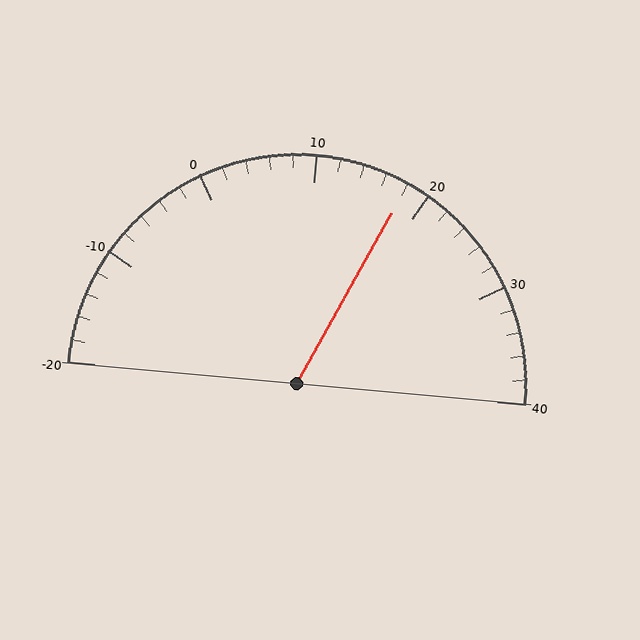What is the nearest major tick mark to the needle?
The nearest major tick mark is 20.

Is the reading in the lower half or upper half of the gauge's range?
The reading is in the upper half of the range (-20 to 40).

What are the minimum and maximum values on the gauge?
The gauge ranges from -20 to 40.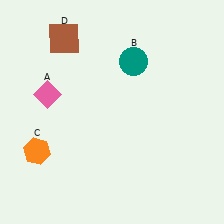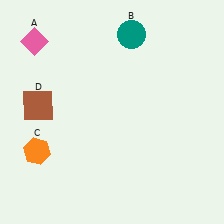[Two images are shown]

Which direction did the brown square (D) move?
The brown square (D) moved down.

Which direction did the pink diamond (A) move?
The pink diamond (A) moved up.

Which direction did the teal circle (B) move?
The teal circle (B) moved up.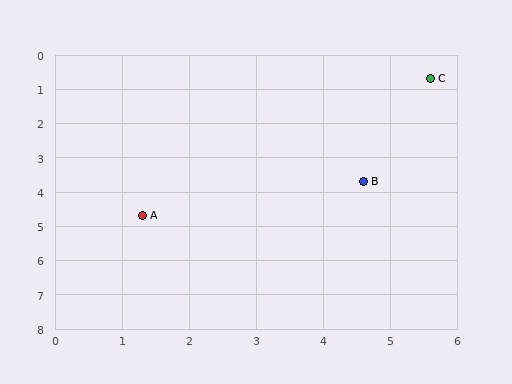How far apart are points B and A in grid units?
Points B and A are about 3.4 grid units apart.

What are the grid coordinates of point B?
Point B is at approximately (4.6, 3.7).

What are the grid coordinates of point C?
Point C is at approximately (5.6, 0.7).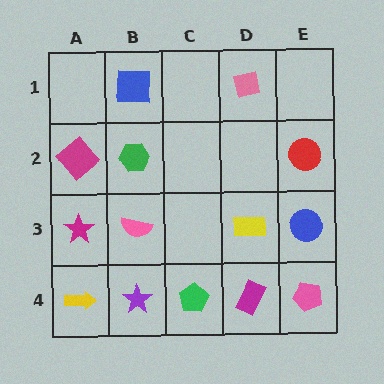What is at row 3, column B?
A pink semicircle.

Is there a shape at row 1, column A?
No, that cell is empty.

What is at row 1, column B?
A blue square.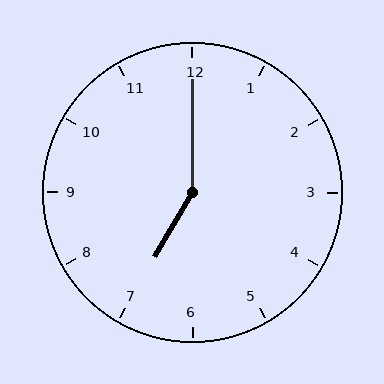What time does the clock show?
7:00.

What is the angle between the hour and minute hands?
Approximately 150 degrees.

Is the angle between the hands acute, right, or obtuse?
It is obtuse.